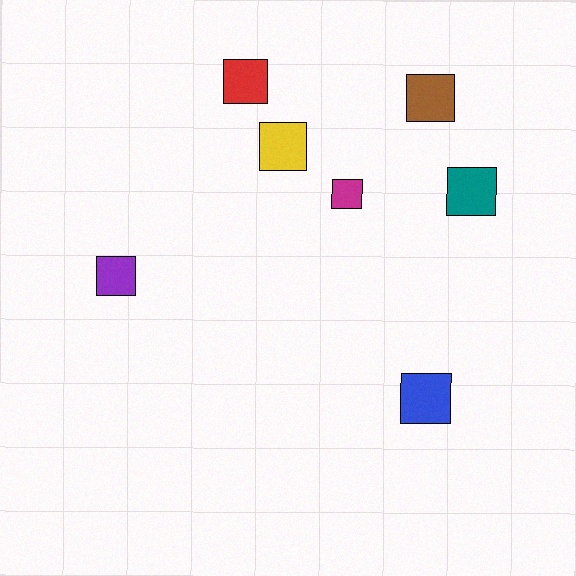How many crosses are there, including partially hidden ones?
There are no crosses.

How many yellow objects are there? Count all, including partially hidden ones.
There is 1 yellow object.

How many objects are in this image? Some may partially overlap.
There are 7 objects.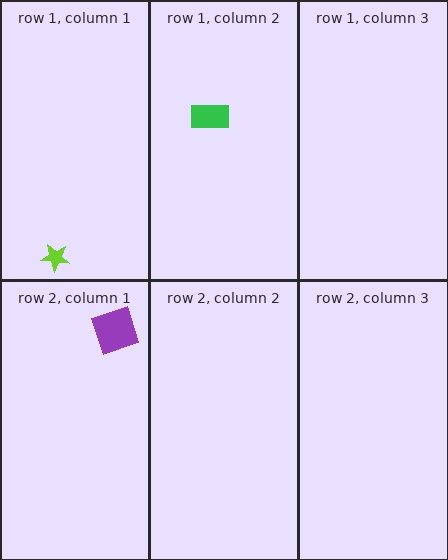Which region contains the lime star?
The row 1, column 1 region.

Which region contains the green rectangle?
The row 1, column 2 region.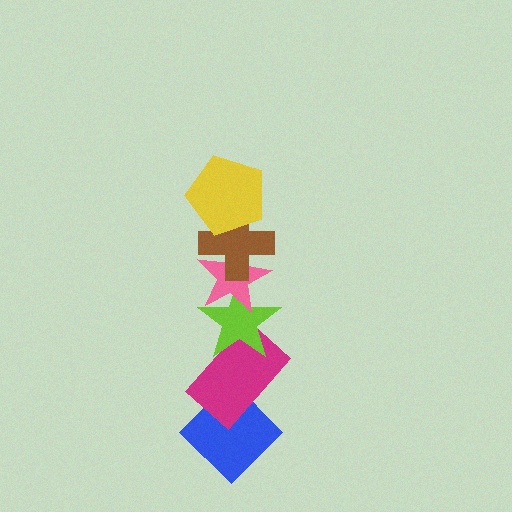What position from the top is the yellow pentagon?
The yellow pentagon is 1st from the top.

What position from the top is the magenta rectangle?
The magenta rectangle is 5th from the top.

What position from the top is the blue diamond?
The blue diamond is 6th from the top.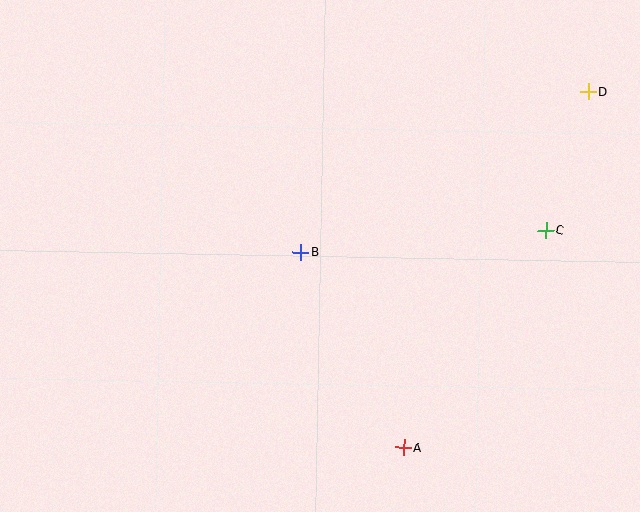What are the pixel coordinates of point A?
Point A is at (404, 447).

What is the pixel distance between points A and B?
The distance between A and B is 221 pixels.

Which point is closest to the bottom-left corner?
Point B is closest to the bottom-left corner.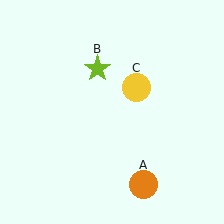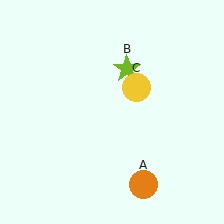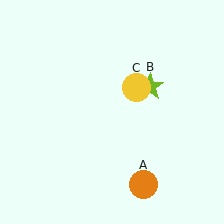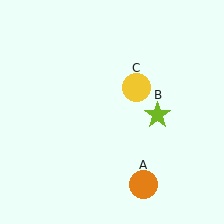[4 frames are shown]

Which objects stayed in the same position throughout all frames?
Orange circle (object A) and yellow circle (object C) remained stationary.